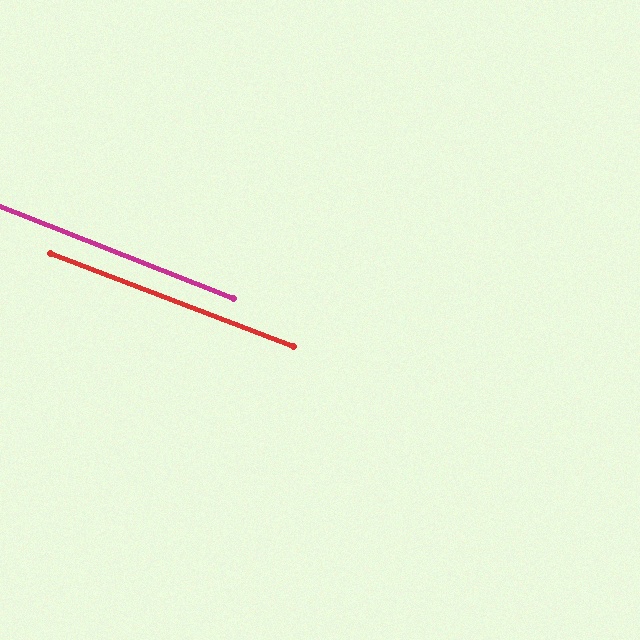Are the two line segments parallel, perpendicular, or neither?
Parallel — their directions differ by only 0.5°.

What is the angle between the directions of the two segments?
Approximately 0 degrees.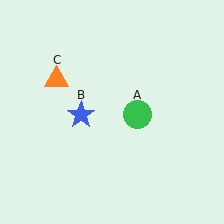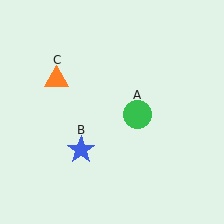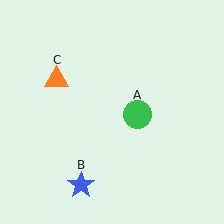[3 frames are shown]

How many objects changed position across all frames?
1 object changed position: blue star (object B).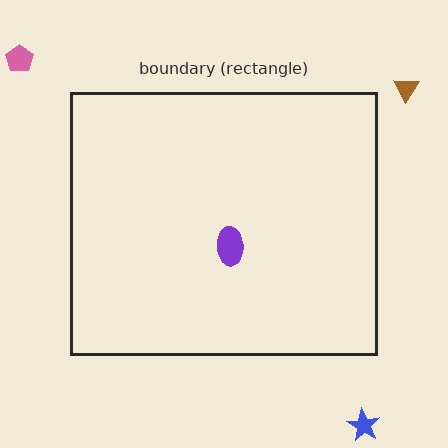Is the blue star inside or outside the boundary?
Outside.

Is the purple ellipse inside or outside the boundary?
Inside.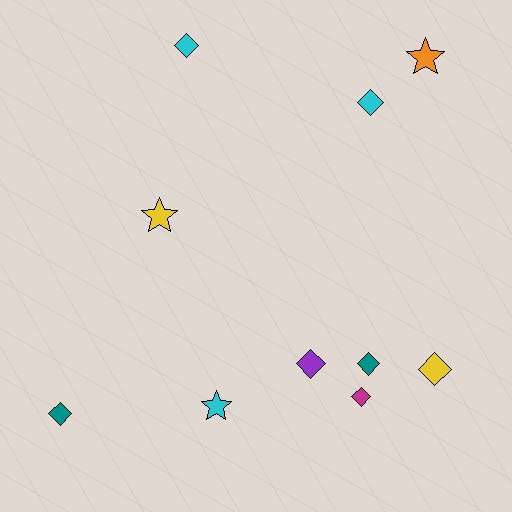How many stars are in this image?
There are 3 stars.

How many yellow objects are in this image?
There are 2 yellow objects.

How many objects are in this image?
There are 10 objects.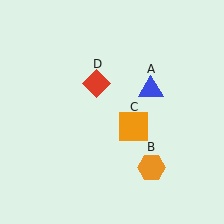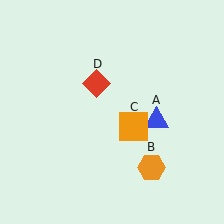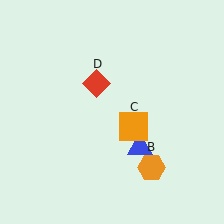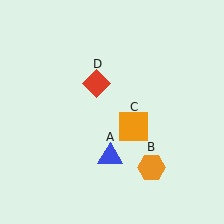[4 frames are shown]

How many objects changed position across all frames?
1 object changed position: blue triangle (object A).